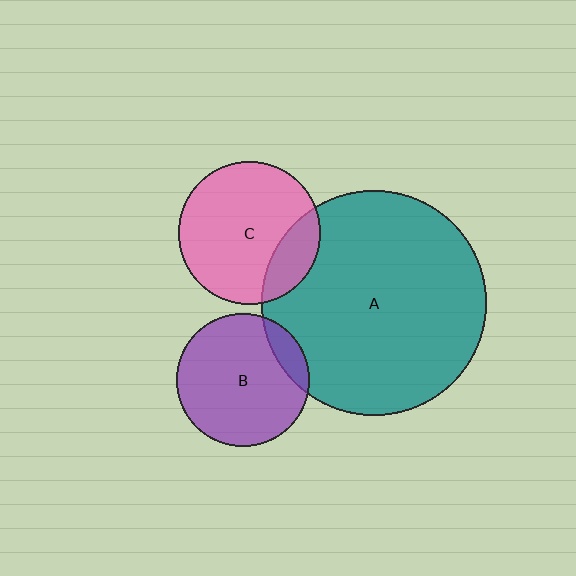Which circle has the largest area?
Circle A (teal).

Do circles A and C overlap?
Yes.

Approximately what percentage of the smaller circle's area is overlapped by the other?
Approximately 20%.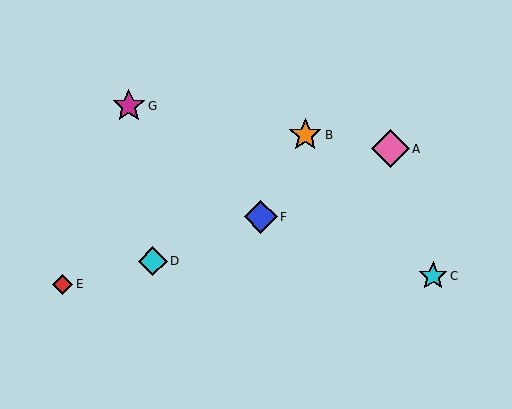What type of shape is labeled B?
Shape B is an orange star.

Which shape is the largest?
The pink diamond (labeled A) is the largest.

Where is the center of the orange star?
The center of the orange star is at (305, 135).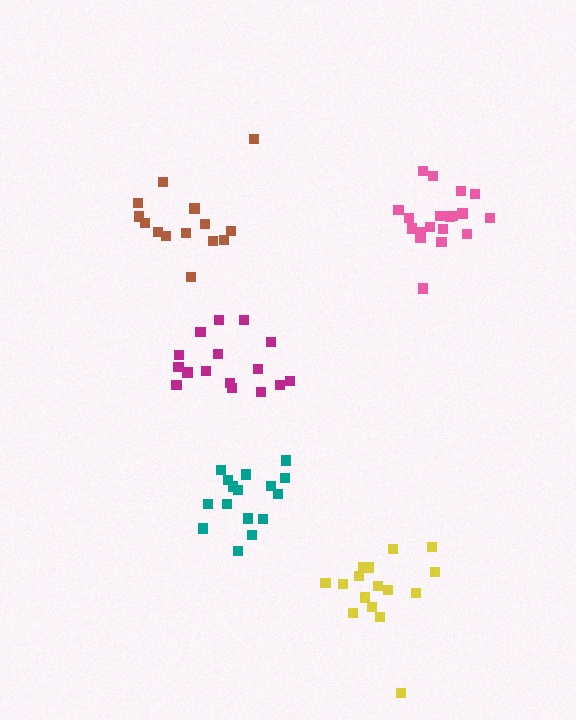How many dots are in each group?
Group 1: 16 dots, Group 2: 14 dots, Group 3: 20 dots, Group 4: 16 dots, Group 5: 16 dots (82 total).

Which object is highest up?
The brown cluster is topmost.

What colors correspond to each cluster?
The clusters are colored: yellow, brown, pink, teal, magenta.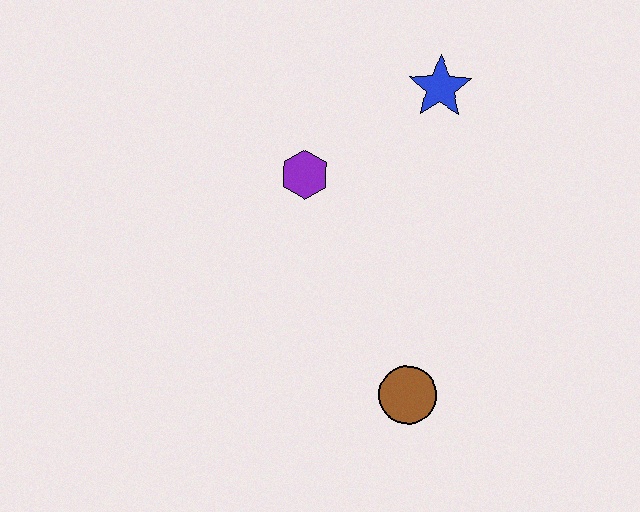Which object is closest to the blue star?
The purple hexagon is closest to the blue star.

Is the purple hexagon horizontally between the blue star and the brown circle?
No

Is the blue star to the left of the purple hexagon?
No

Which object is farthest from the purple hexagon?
The brown circle is farthest from the purple hexagon.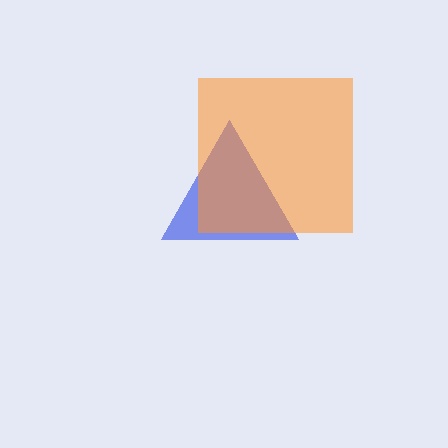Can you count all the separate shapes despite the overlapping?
Yes, there are 2 separate shapes.